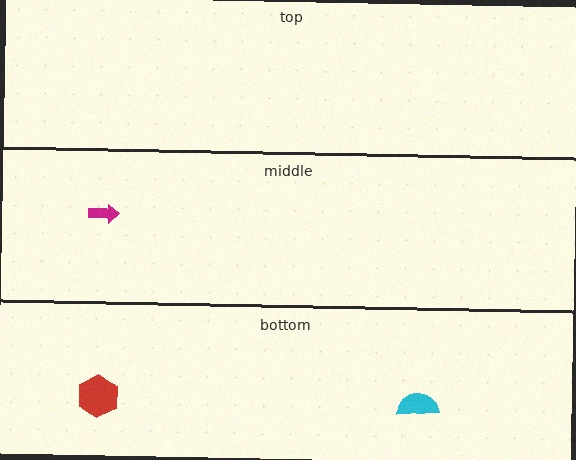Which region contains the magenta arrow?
The middle region.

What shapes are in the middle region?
The magenta arrow.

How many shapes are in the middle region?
1.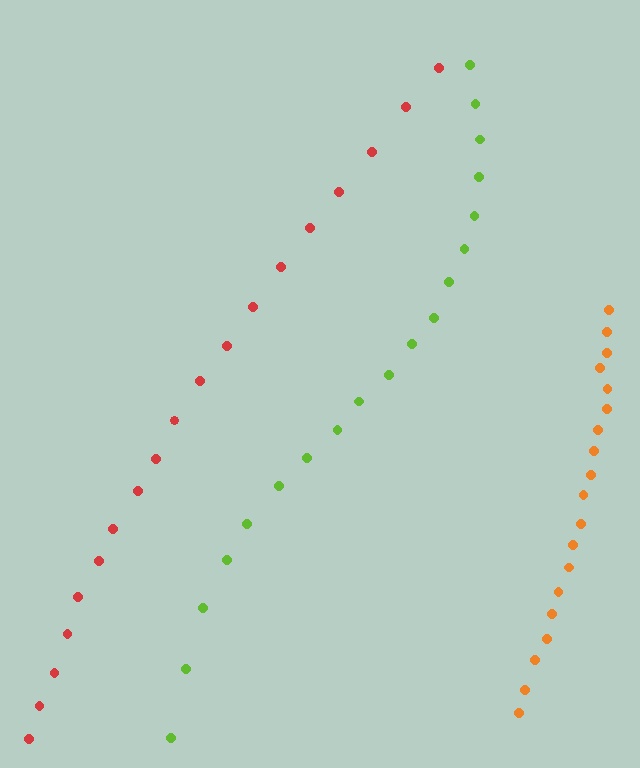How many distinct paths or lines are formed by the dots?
There are 3 distinct paths.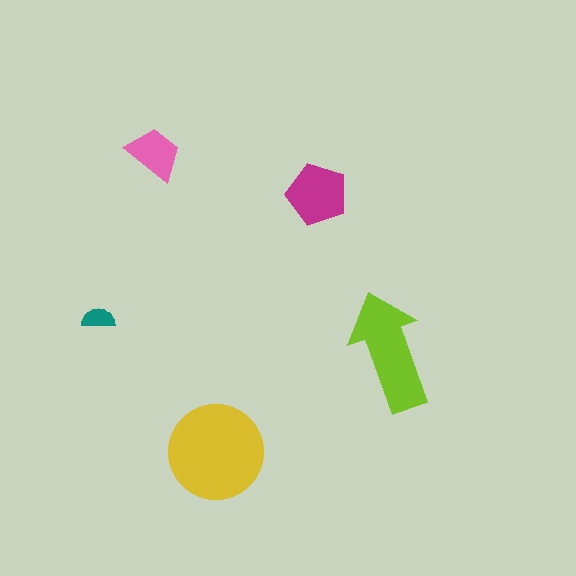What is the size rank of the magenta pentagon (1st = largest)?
3rd.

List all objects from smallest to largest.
The teal semicircle, the pink trapezoid, the magenta pentagon, the lime arrow, the yellow circle.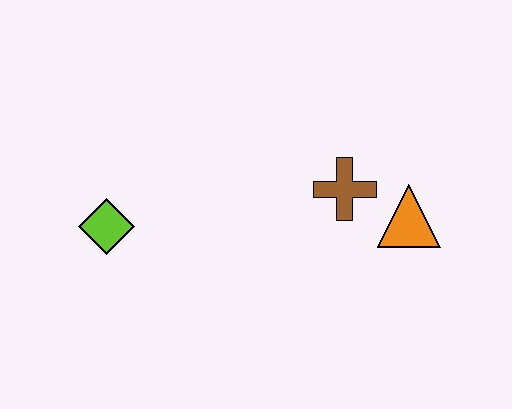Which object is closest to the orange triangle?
The brown cross is closest to the orange triangle.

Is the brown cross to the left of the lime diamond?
No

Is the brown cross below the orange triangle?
No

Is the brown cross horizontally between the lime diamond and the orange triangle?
Yes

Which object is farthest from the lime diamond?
The orange triangle is farthest from the lime diamond.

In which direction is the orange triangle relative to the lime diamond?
The orange triangle is to the right of the lime diamond.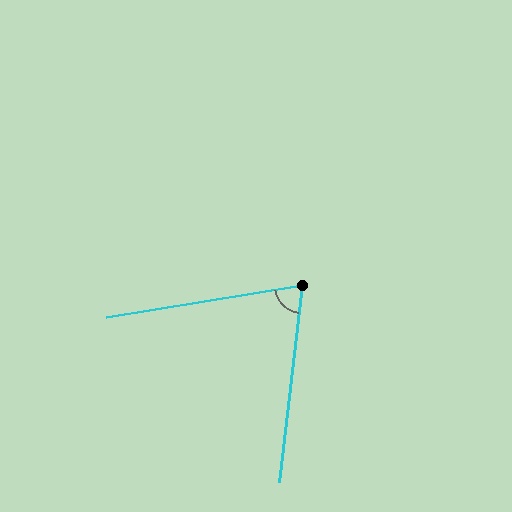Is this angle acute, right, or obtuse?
It is acute.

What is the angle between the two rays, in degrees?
Approximately 74 degrees.